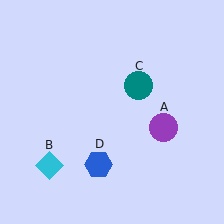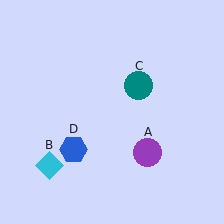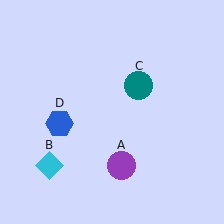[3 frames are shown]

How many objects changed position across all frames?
2 objects changed position: purple circle (object A), blue hexagon (object D).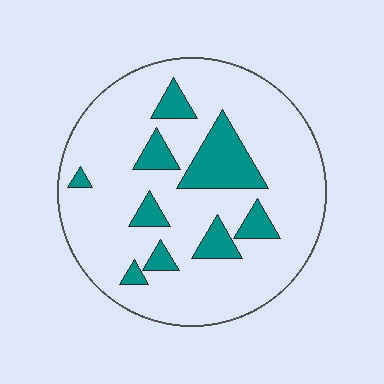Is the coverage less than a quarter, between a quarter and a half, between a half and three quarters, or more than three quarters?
Less than a quarter.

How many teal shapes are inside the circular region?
9.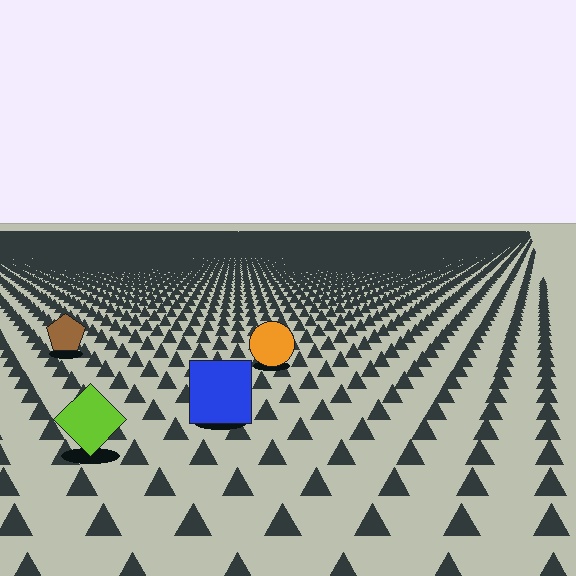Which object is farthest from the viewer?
The brown pentagon is farthest from the viewer. It appears smaller and the ground texture around it is denser.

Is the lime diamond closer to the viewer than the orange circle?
Yes. The lime diamond is closer — you can tell from the texture gradient: the ground texture is coarser near it.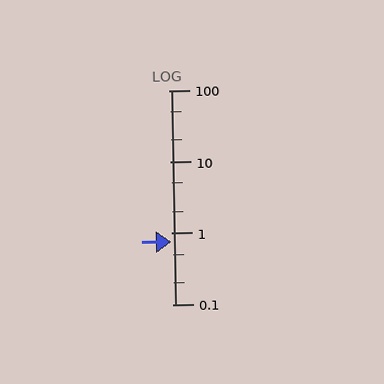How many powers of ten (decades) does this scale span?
The scale spans 3 decades, from 0.1 to 100.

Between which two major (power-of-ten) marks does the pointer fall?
The pointer is between 0.1 and 1.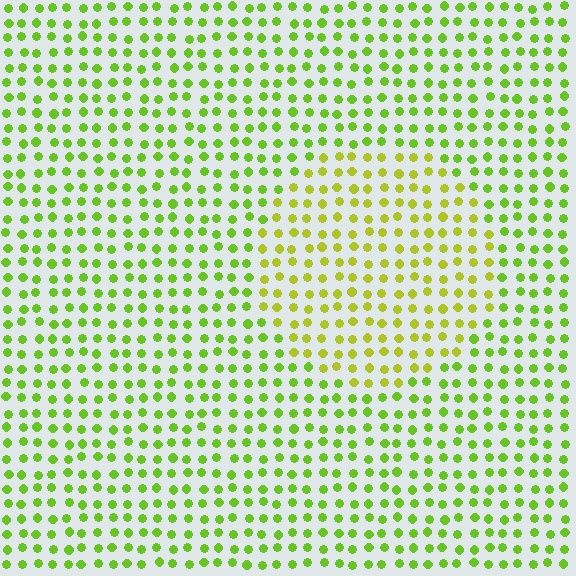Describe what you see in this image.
The image is filled with small lime elements in a uniform arrangement. A circle-shaped region is visible where the elements are tinted to a slightly different hue, forming a subtle color boundary.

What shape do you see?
I see a circle.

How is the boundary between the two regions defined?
The boundary is defined purely by a slight shift in hue (about 27 degrees). Spacing, size, and orientation are identical on both sides.